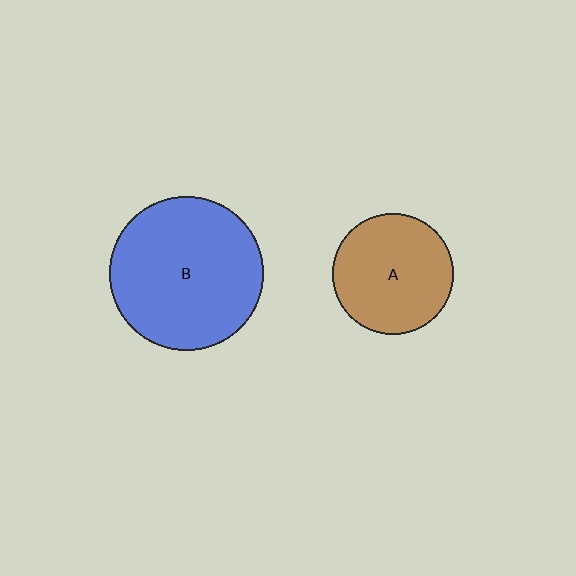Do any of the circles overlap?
No, none of the circles overlap.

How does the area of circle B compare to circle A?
Approximately 1.6 times.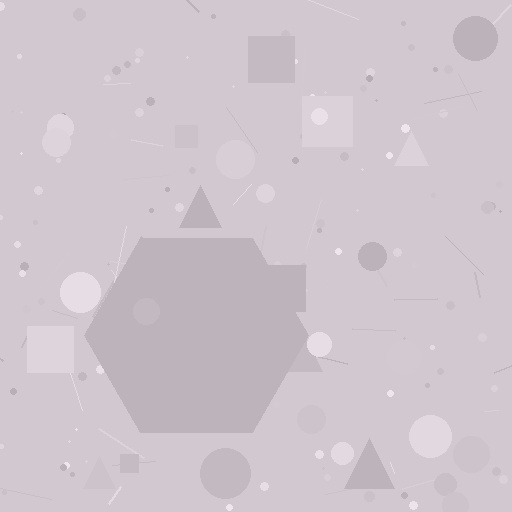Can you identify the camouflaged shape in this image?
The camouflaged shape is a hexagon.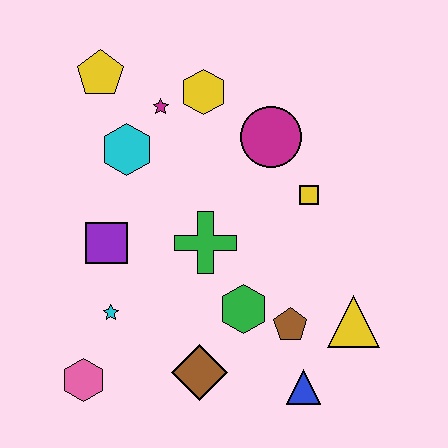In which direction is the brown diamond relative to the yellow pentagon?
The brown diamond is below the yellow pentagon.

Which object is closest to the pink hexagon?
The cyan star is closest to the pink hexagon.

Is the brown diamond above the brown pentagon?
No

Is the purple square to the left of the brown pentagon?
Yes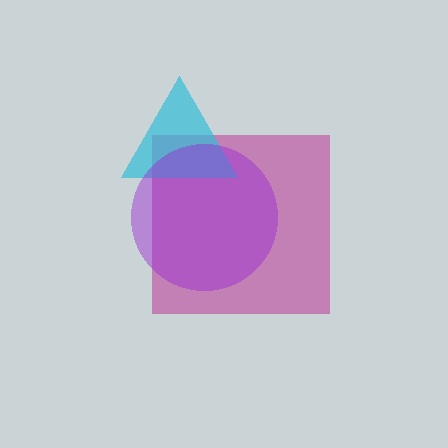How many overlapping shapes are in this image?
There are 3 overlapping shapes in the image.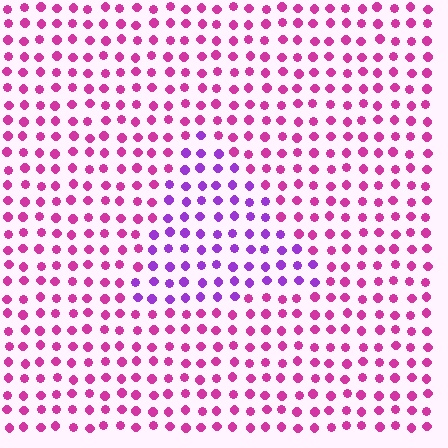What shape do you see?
I see a triangle.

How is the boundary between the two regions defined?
The boundary is defined purely by a slight shift in hue (about 39 degrees). Spacing, size, and orientation are identical on both sides.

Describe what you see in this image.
The image is filled with small magenta elements in a uniform arrangement. A triangle-shaped region is visible where the elements are tinted to a slightly different hue, forming a subtle color boundary.